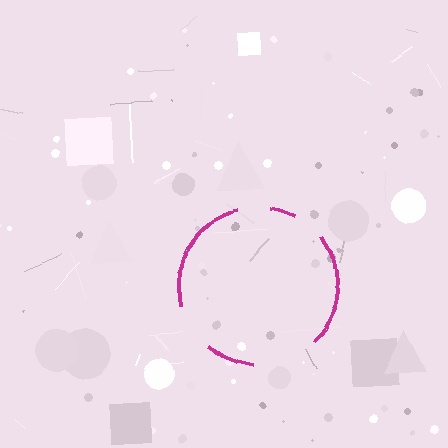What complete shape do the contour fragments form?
The contour fragments form a circle.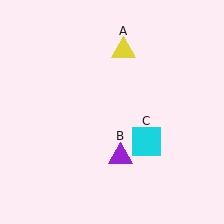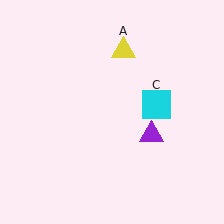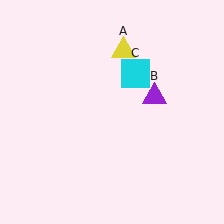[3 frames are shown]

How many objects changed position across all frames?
2 objects changed position: purple triangle (object B), cyan square (object C).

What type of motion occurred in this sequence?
The purple triangle (object B), cyan square (object C) rotated counterclockwise around the center of the scene.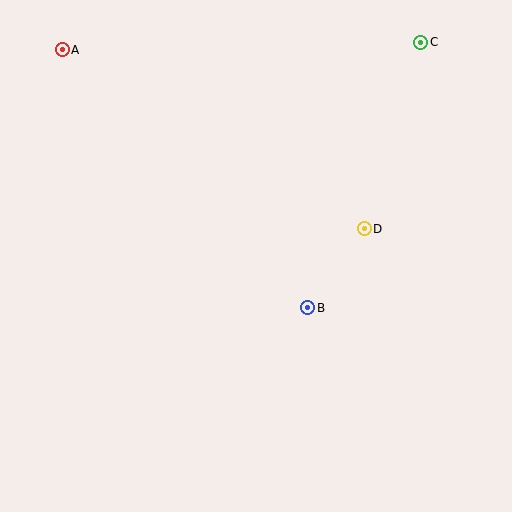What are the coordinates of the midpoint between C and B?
The midpoint between C and B is at (364, 175).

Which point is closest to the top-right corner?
Point C is closest to the top-right corner.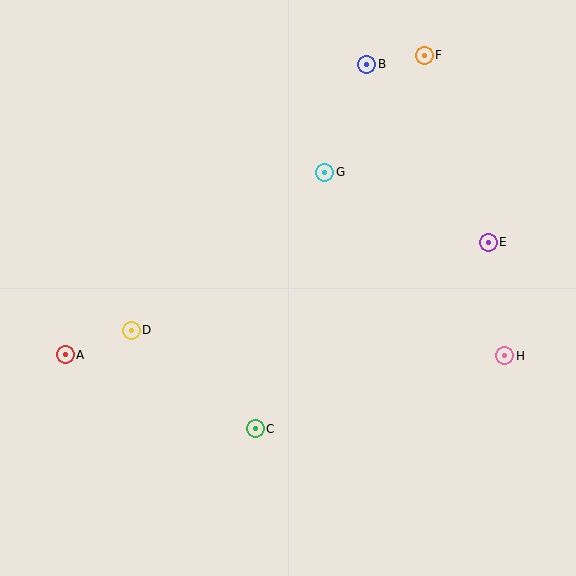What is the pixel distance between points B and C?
The distance between B and C is 381 pixels.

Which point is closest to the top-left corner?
Point D is closest to the top-left corner.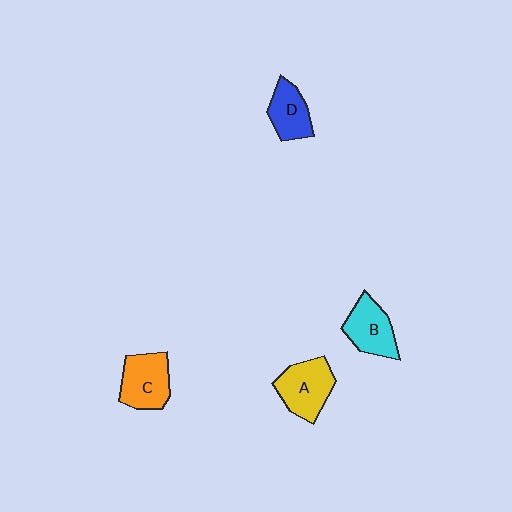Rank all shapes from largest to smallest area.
From largest to smallest: A (yellow), C (orange), B (cyan), D (blue).